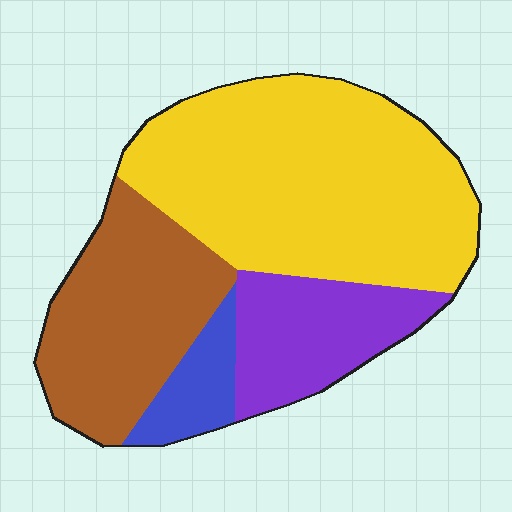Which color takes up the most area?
Yellow, at roughly 50%.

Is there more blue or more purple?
Purple.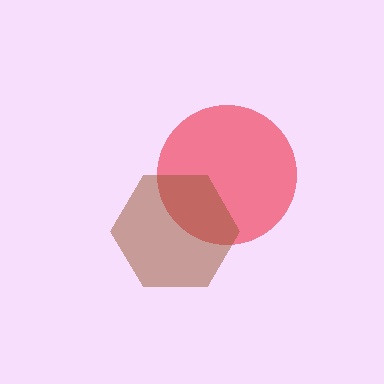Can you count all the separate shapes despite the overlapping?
Yes, there are 2 separate shapes.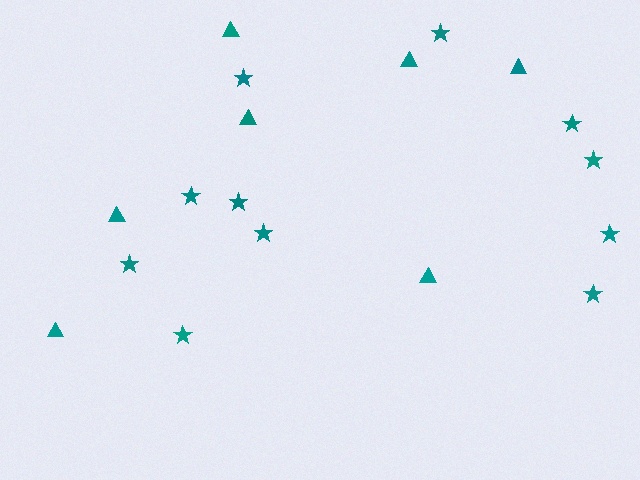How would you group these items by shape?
There are 2 groups: one group of stars (11) and one group of triangles (7).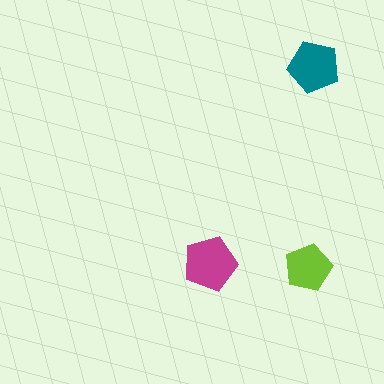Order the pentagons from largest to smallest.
the magenta one, the teal one, the lime one.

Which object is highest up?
The teal pentagon is topmost.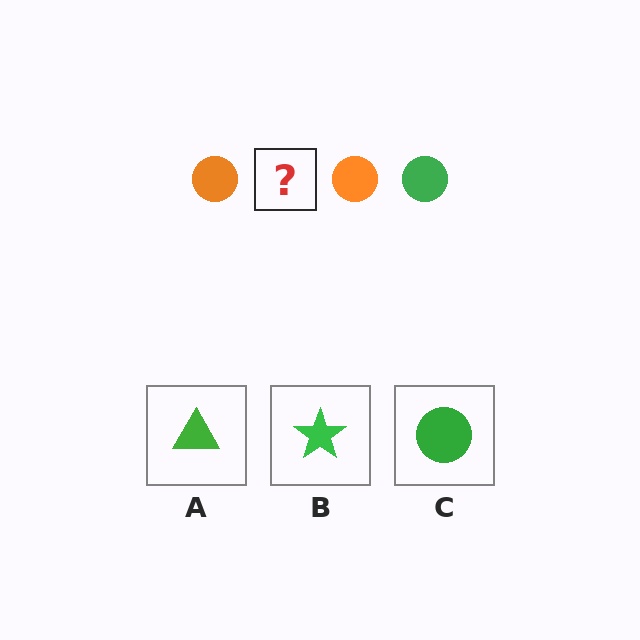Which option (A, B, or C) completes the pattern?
C.